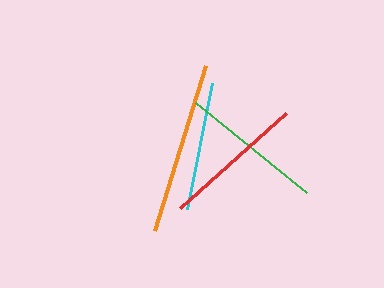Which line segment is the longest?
The orange line is the longest at approximately 173 pixels.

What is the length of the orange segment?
The orange segment is approximately 173 pixels long.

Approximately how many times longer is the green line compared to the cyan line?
The green line is approximately 1.1 times the length of the cyan line.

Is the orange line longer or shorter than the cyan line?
The orange line is longer than the cyan line.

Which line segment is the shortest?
The cyan line is the shortest at approximately 129 pixels.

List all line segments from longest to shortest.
From longest to shortest: orange, green, red, cyan.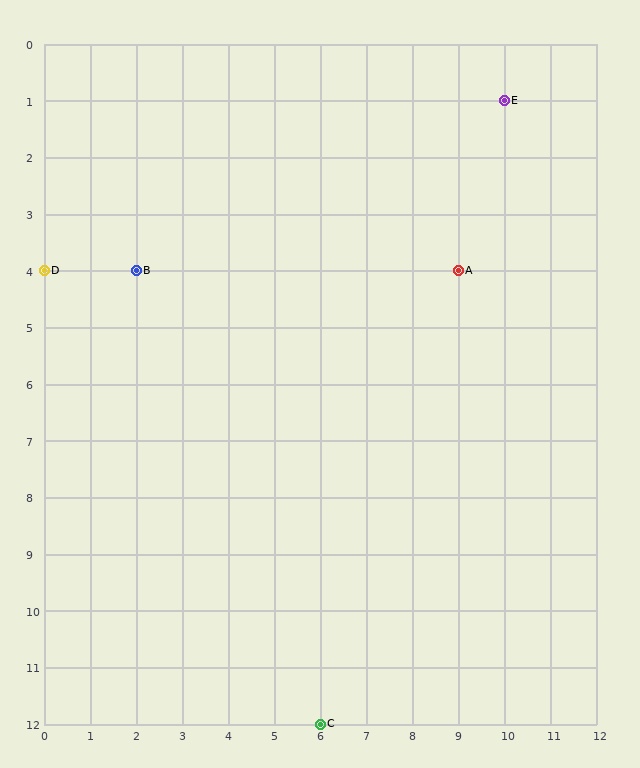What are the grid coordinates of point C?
Point C is at grid coordinates (6, 12).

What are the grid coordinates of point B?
Point B is at grid coordinates (2, 4).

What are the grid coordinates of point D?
Point D is at grid coordinates (0, 4).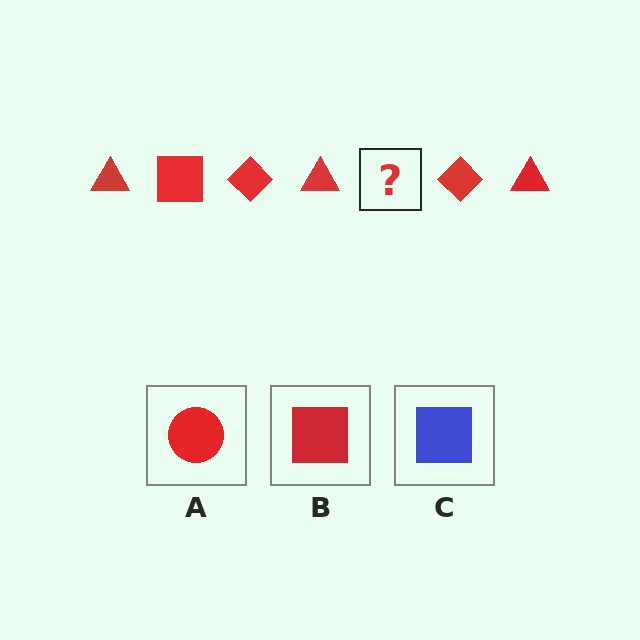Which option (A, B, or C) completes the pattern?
B.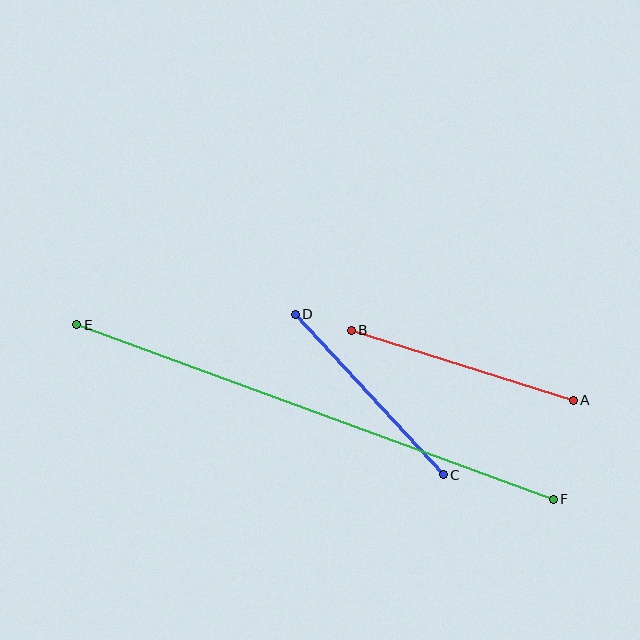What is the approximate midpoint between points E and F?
The midpoint is at approximately (315, 412) pixels.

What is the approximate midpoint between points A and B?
The midpoint is at approximately (462, 365) pixels.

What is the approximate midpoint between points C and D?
The midpoint is at approximately (369, 395) pixels.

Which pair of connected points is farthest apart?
Points E and F are farthest apart.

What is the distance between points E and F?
The distance is approximately 508 pixels.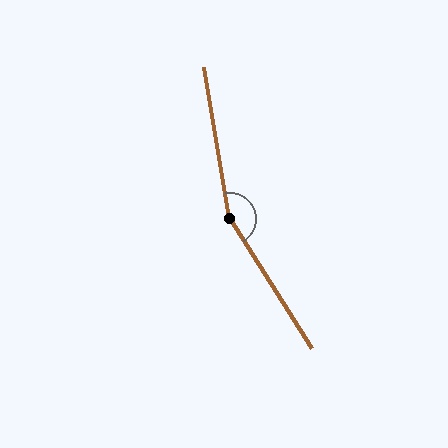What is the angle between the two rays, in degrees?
Approximately 157 degrees.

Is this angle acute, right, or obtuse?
It is obtuse.